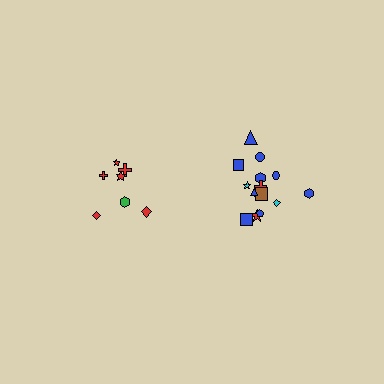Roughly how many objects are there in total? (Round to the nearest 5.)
Roughly 20 objects in total.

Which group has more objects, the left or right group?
The right group.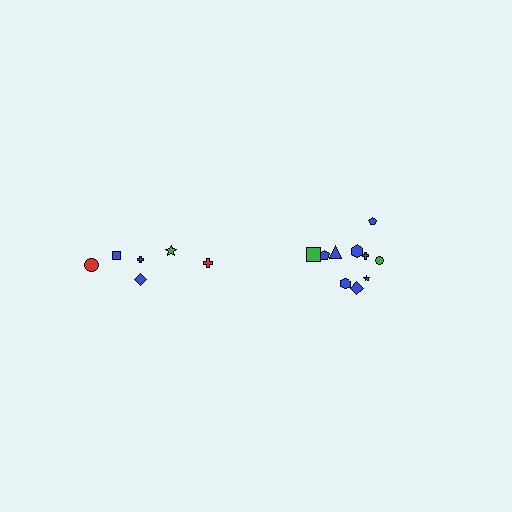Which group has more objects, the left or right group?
The right group.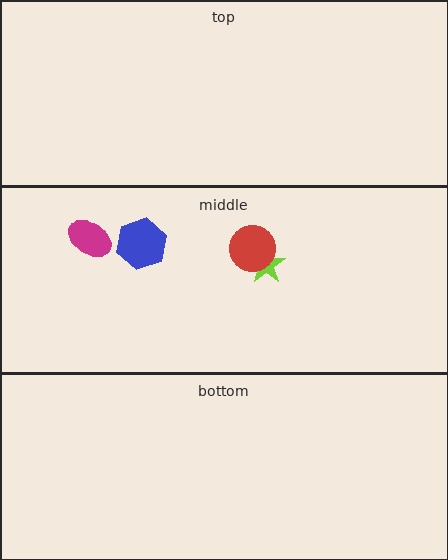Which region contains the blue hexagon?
The middle region.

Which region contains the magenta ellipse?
The middle region.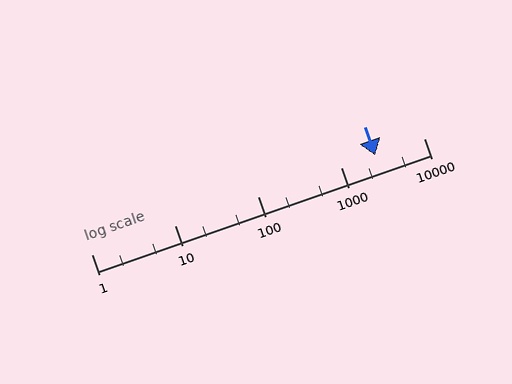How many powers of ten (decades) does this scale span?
The scale spans 4 decades, from 1 to 10000.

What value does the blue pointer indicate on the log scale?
The pointer indicates approximately 2600.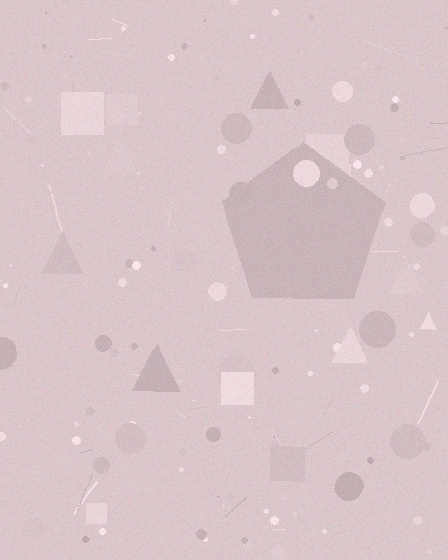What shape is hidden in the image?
A pentagon is hidden in the image.